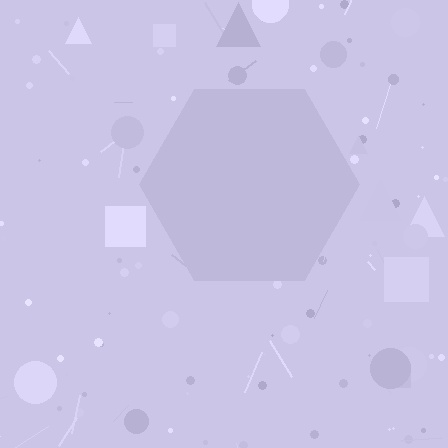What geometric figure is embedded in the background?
A hexagon is embedded in the background.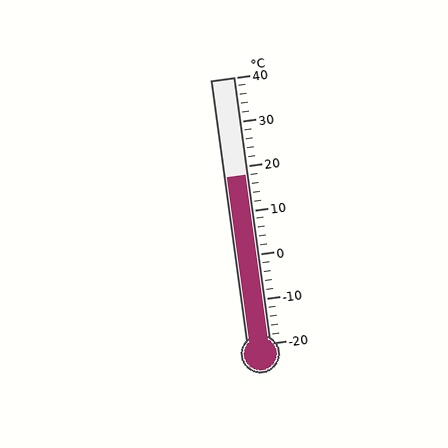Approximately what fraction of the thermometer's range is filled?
The thermometer is filled to approximately 65% of its range.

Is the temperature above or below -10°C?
The temperature is above -10°C.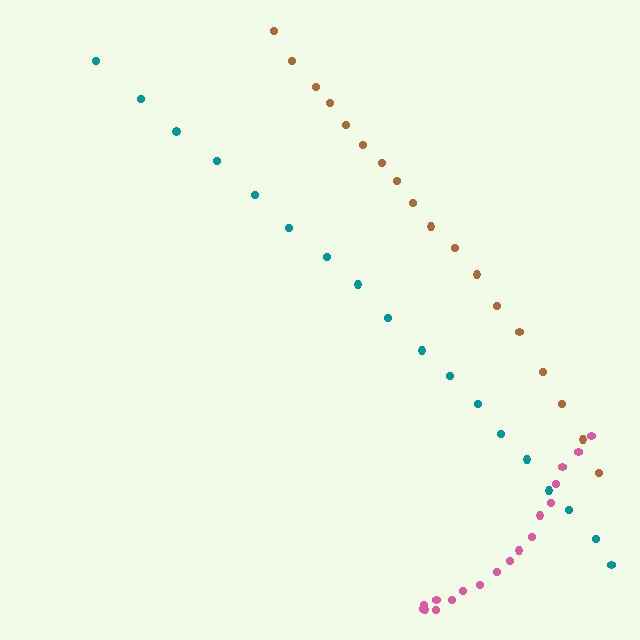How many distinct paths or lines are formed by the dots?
There are 3 distinct paths.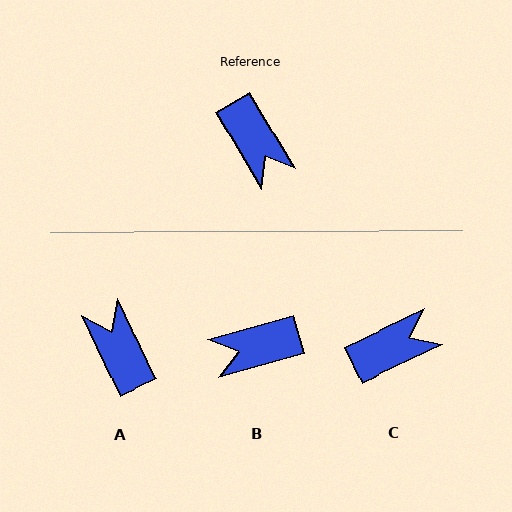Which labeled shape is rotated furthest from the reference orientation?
A, about 175 degrees away.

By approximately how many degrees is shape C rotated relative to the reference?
Approximately 85 degrees counter-clockwise.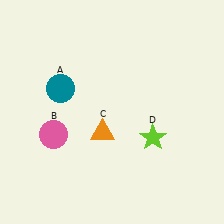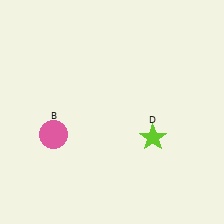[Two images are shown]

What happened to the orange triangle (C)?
The orange triangle (C) was removed in Image 2. It was in the bottom-left area of Image 1.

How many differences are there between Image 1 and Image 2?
There are 2 differences between the two images.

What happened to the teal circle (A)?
The teal circle (A) was removed in Image 2. It was in the top-left area of Image 1.